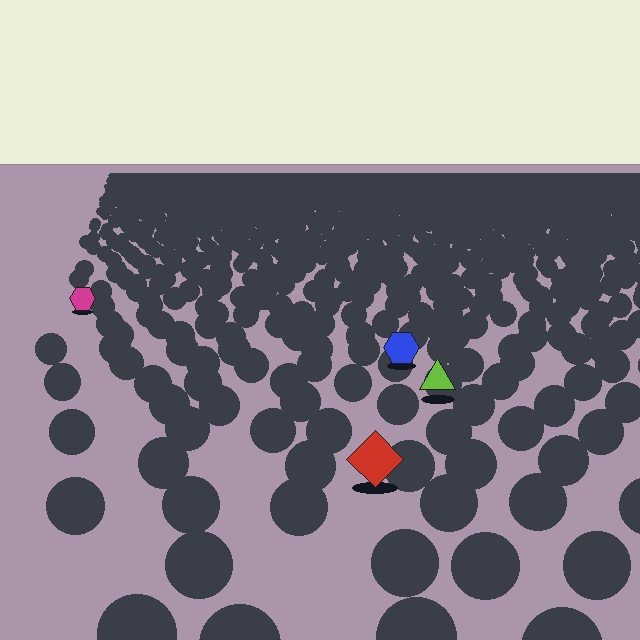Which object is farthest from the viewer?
The magenta hexagon is farthest from the viewer. It appears smaller and the ground texture around it is denser.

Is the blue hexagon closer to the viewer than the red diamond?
No. The red diamond is closer — you can tell from the texture gradient: the ground texture is coarser near it.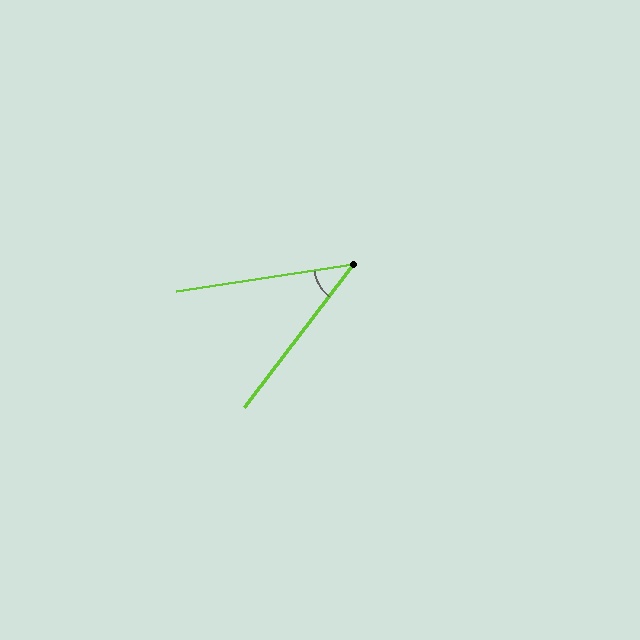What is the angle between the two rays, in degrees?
Approximately 44 degrees.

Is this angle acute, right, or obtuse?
It is acute.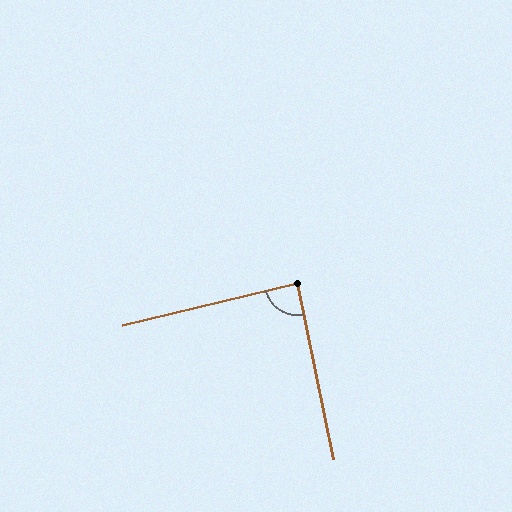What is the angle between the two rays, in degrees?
Approximately 88 degrees.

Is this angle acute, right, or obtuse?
It is approximately a right angle.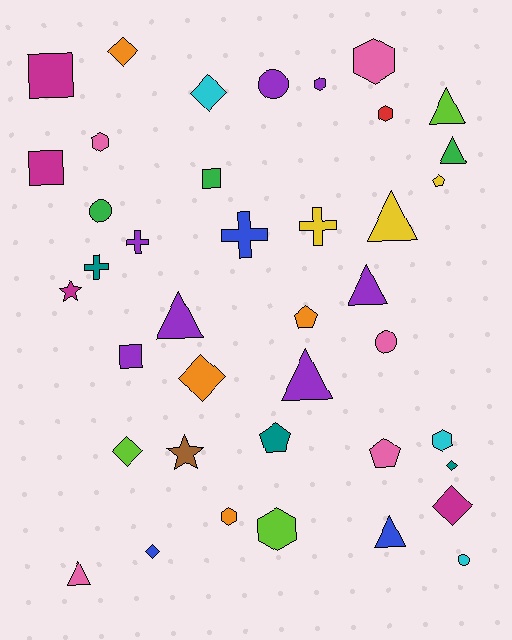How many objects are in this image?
There are 40 objects.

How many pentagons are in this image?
There are 4 pentagons.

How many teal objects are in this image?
There are 3 teal objects.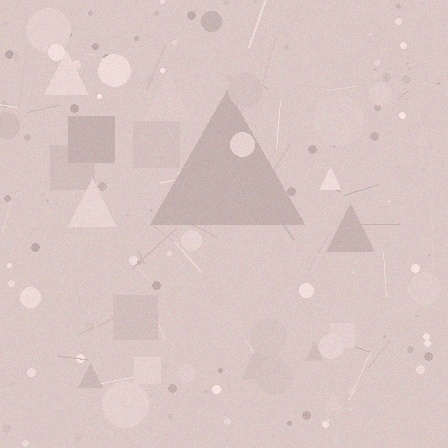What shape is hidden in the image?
A triangle is hidden in the image.